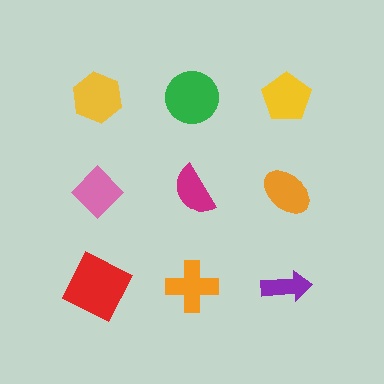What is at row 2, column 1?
A pink diamond.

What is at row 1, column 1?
A yellow hexagon.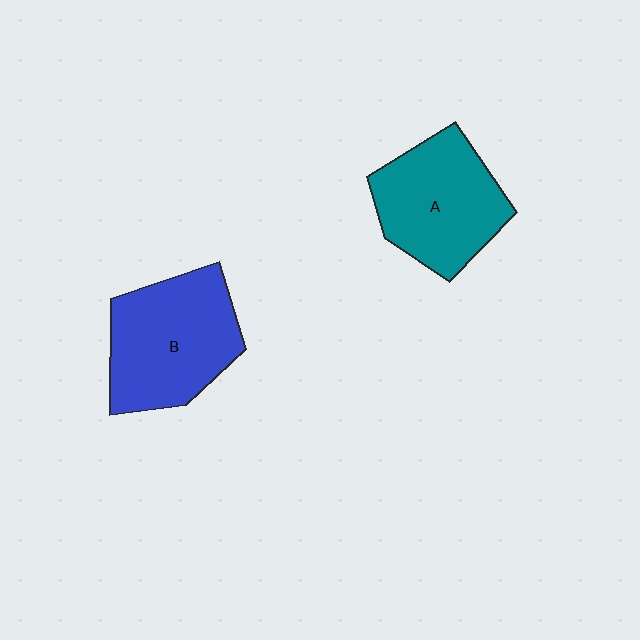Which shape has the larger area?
Shape B (blue).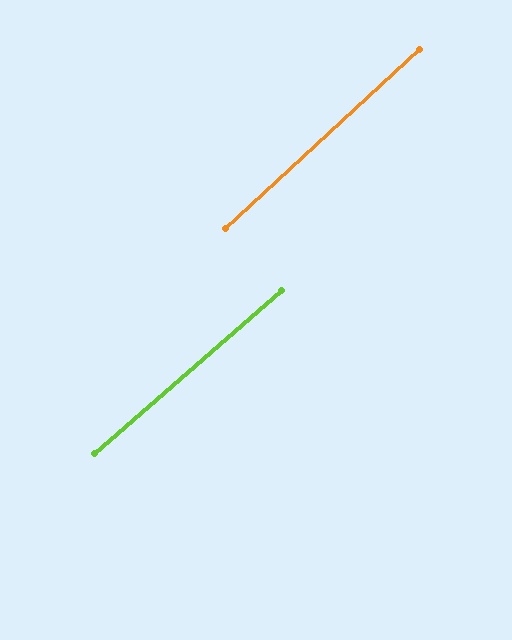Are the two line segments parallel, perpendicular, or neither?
Parallel — their directions differ by only 1.5°.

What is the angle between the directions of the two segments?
Approximately 1 degree.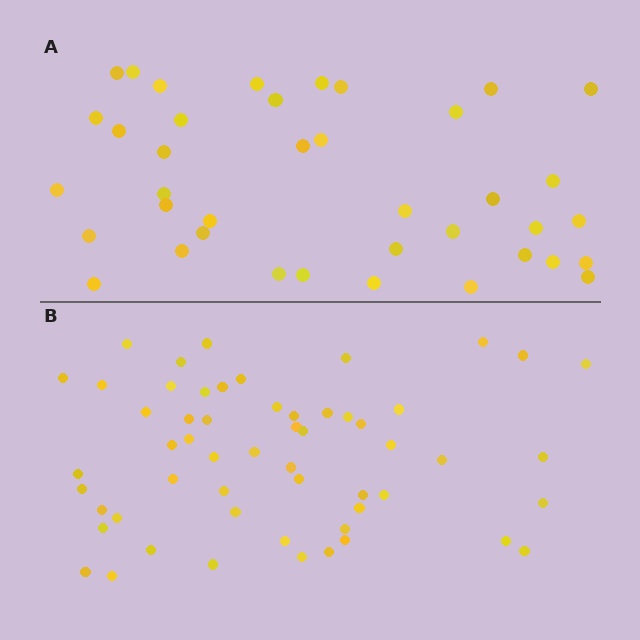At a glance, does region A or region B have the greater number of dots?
Region B (the bottom region) has more dots.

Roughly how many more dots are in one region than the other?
Region B has approximately 15 more dots than region A.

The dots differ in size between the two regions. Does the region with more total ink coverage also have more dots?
No. Region A has more total ink coverage because its dots are larger, but region B actually contains more individual dots. Total area can be misleading — the number of items is what matters here.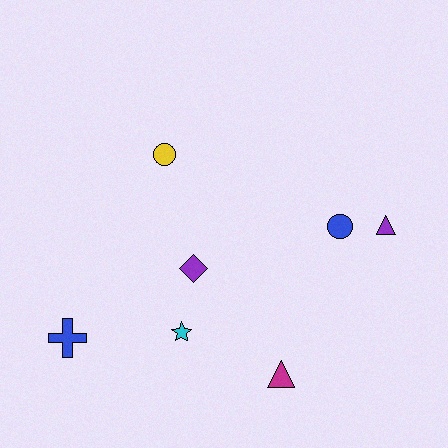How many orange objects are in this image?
There are no orange objects.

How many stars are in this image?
There is 1 star.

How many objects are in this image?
There are 7 objects.